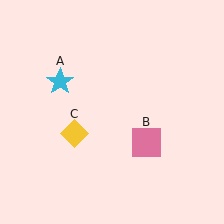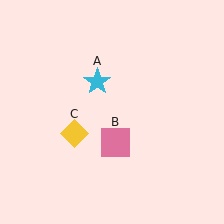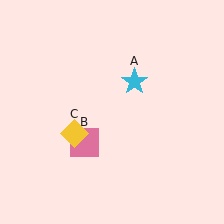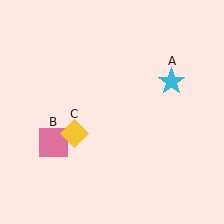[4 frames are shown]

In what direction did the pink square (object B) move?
The pink square (object B) moved left.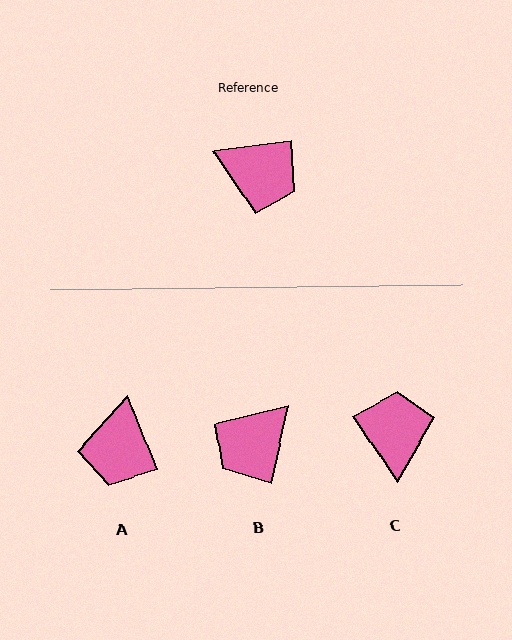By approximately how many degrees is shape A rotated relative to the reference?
Approximately 76 degrees clockwise.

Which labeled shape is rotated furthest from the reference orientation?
C, about 116 degrees away.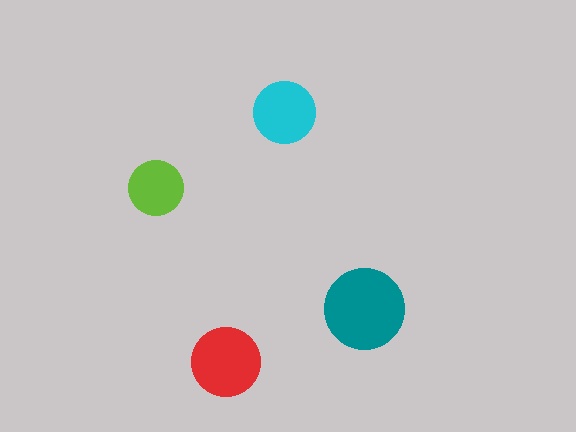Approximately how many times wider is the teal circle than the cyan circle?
About 1.5 times wider.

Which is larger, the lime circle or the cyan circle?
The cyan one.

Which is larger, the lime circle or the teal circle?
The teal one.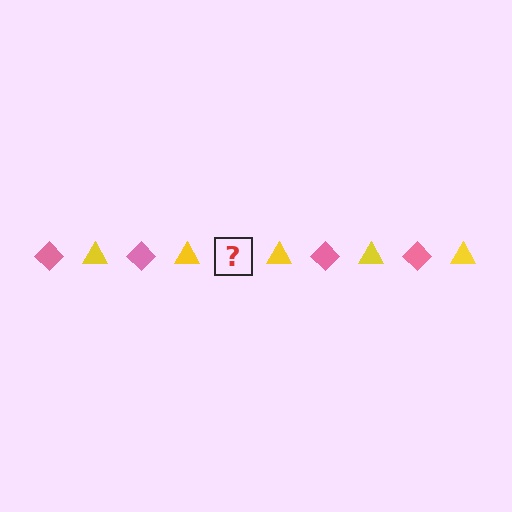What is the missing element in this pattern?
The missing element is a pink diamond.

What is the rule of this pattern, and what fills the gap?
The rule is that the pattern alternates between pink diamond and yellow triangle. The gap should be filled with a pink diamond.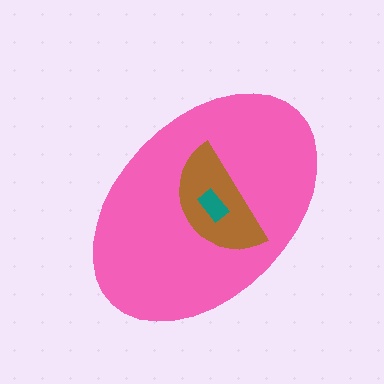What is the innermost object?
The teal rectangle.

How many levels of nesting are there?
3.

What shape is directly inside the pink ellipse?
The brown semicircle.